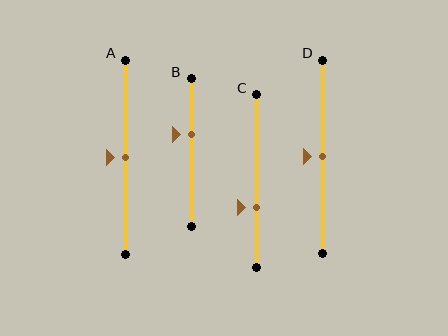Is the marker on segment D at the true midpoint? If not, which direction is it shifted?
Yes, the marker on segment D is at the true midpoint.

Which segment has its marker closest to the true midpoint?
Segment A has its marker closest to the true midpoint.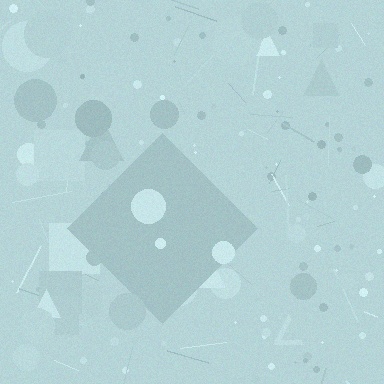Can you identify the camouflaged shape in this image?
The camouflaged shape is a diamond.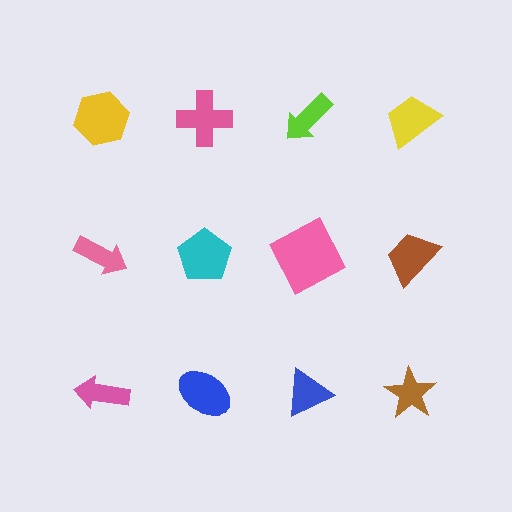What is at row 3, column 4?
A brown star.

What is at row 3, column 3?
A blue triangle.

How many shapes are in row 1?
4 shapes.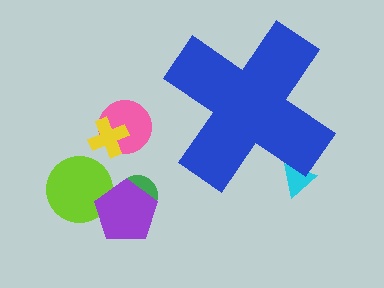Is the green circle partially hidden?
No, the green circle is fully visible.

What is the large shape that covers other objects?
A blue cross.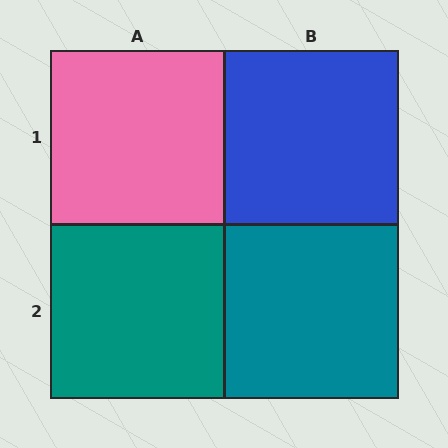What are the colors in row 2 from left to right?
Teal, teal.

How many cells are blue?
1 cell is blue.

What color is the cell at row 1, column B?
Blue.